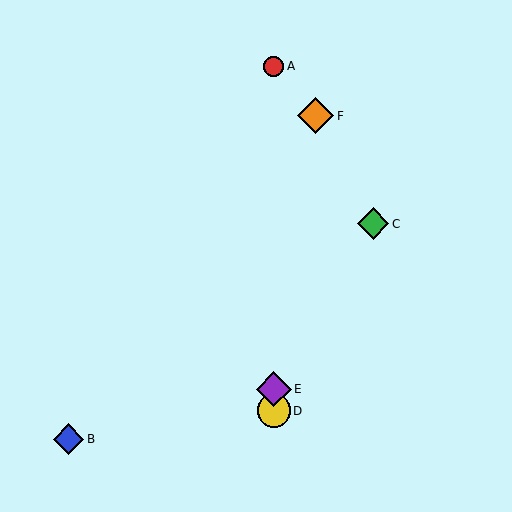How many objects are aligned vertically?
3 objects (A, D, E) are aligned vertically.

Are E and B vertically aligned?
No, E is at x≈274 and B is at x≈69.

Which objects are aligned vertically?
Objects A, D, E are aligned vertically.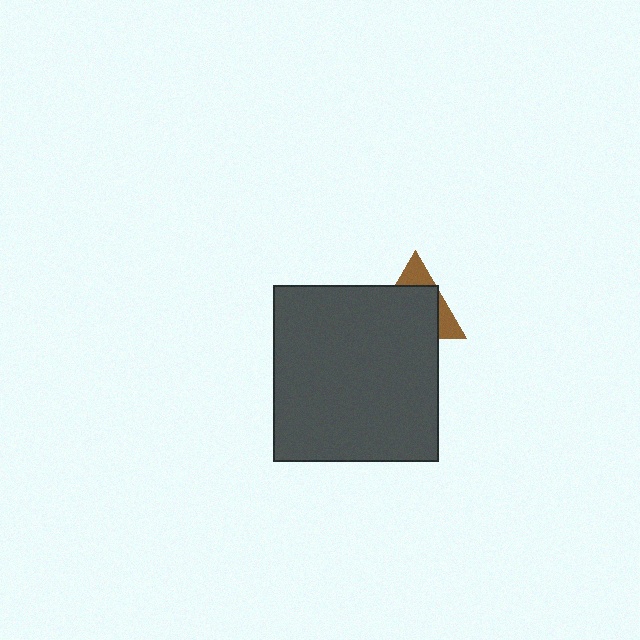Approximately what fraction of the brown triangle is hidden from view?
Roughly 70% of the brown triangle is hidden behind the dark gray rectangle.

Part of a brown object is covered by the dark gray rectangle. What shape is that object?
It is a triangle.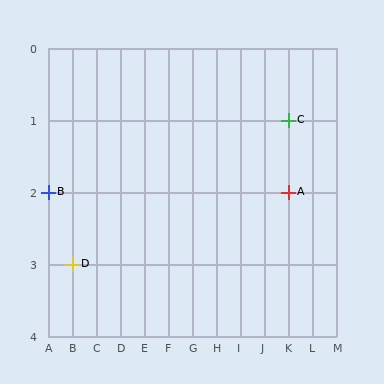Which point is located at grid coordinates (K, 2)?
Point A is at (K, 2).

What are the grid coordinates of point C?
Point C is at grid coordinates (K, 1).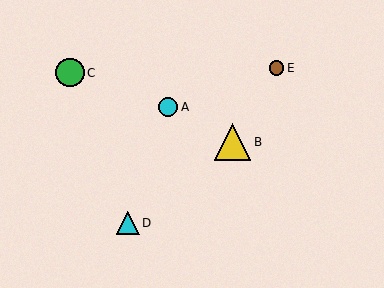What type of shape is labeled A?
Shape A is a cyan circle.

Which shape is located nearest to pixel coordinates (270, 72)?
The brown circle (labeled E) at (277, 68) is nearest to that location.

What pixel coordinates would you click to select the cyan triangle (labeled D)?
Click at (128, 223) to select the cyan triangle D.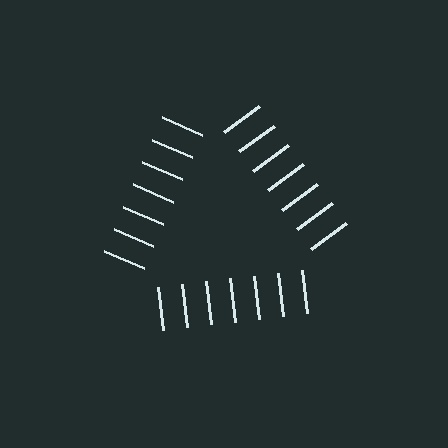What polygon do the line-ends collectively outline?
An illusory triangle — the line segments terminate on its edges but no continuous stroke is drawn.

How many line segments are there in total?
21 — 7 along each of the 3 edges.